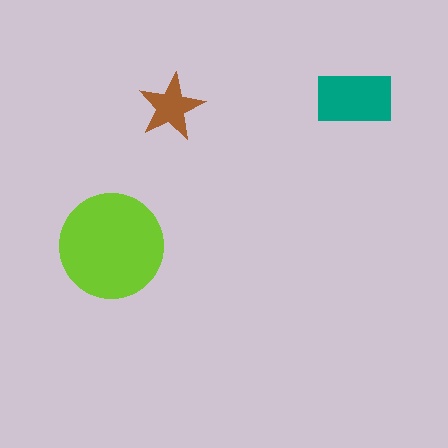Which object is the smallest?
The brown star.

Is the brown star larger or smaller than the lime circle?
Smaller.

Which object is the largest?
The lime circle.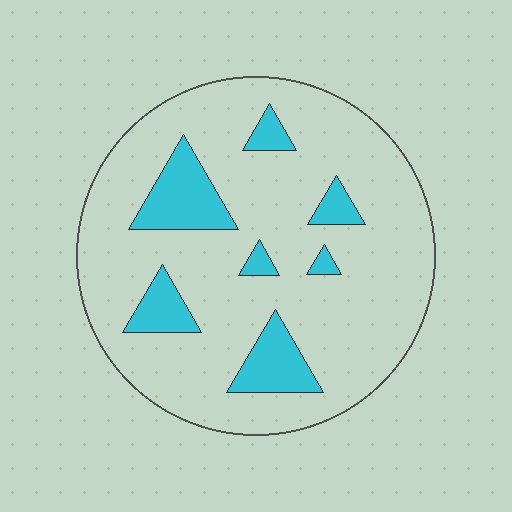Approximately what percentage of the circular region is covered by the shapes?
Approximately 15%.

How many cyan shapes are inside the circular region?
7.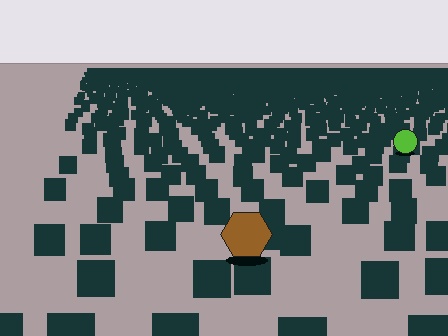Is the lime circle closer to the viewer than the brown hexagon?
No. The brown hexagon is closer — you can tell from the texture gradient: the ground texture is coarser near it.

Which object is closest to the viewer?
The brown hexagon is closest. The texture marks near it are larger and more spread out.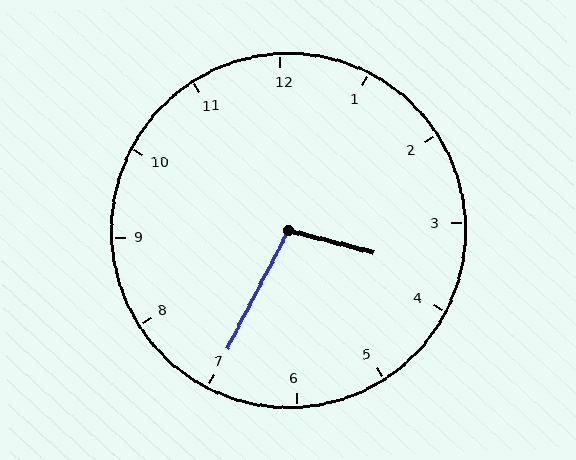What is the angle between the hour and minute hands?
Approximately 102 degrees.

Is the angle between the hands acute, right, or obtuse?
It is obtuse.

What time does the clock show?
3:35.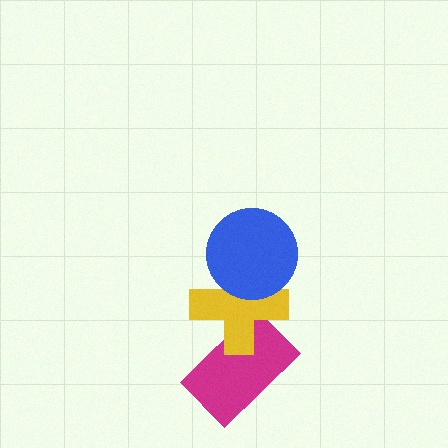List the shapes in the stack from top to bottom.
From top to bottom: the blue circle, the yellow cross, the magenta rectangle.